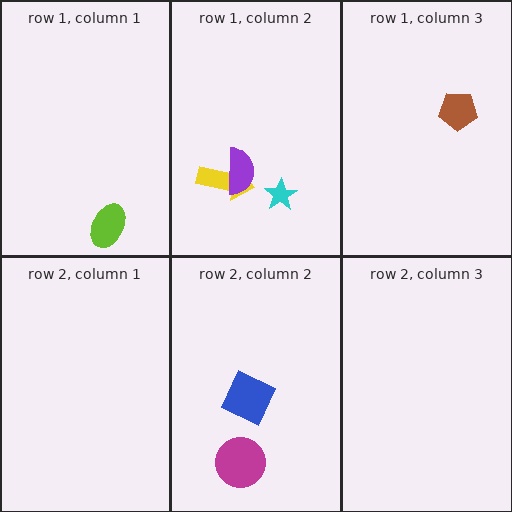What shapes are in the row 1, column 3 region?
The brown pentagon.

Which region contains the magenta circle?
The row 2, column 2 region.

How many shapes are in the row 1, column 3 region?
1.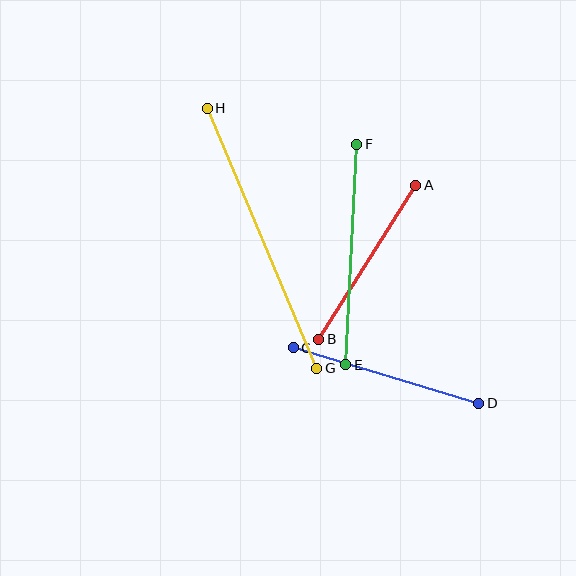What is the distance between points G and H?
The distance is approximately 282 pixels.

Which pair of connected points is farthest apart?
Points G and H are farthest apart.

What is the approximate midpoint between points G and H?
The midpoint is at approximately (262, 238) pixels.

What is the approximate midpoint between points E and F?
The midpoint is at approximately (351, 254) pixels.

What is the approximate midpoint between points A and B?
The midpoint is at approximately (367, 262) pixels.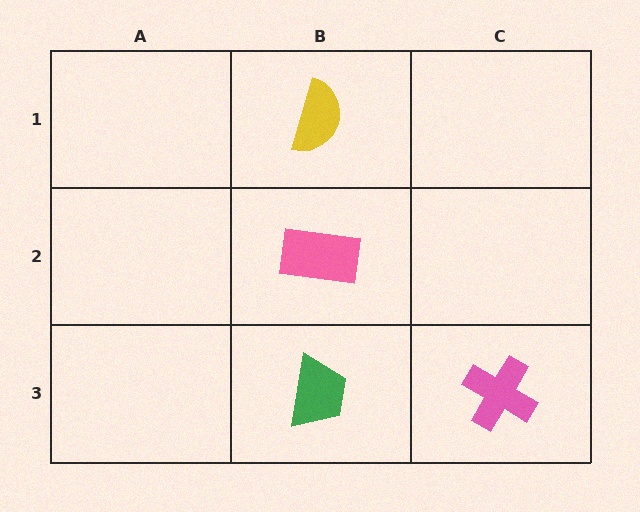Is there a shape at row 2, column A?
No, that cell is empty.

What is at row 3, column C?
A pink cross.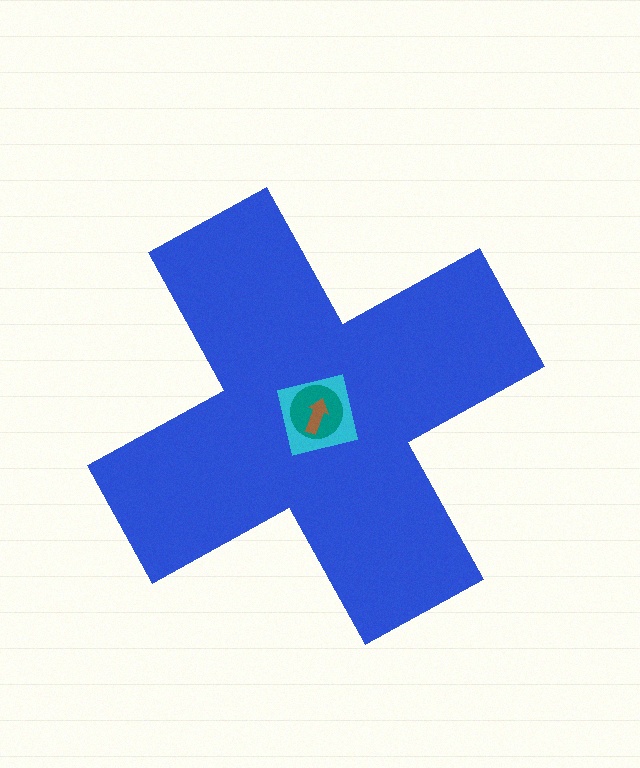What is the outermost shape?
The blue cross.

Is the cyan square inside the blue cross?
Yes.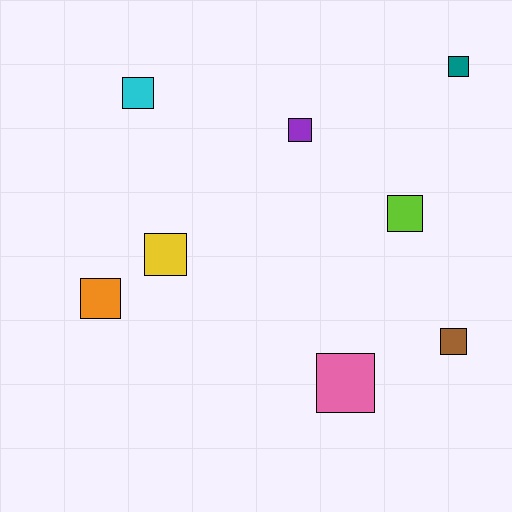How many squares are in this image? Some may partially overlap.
There are 8 squares.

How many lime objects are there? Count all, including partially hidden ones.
There is 1 lime object.